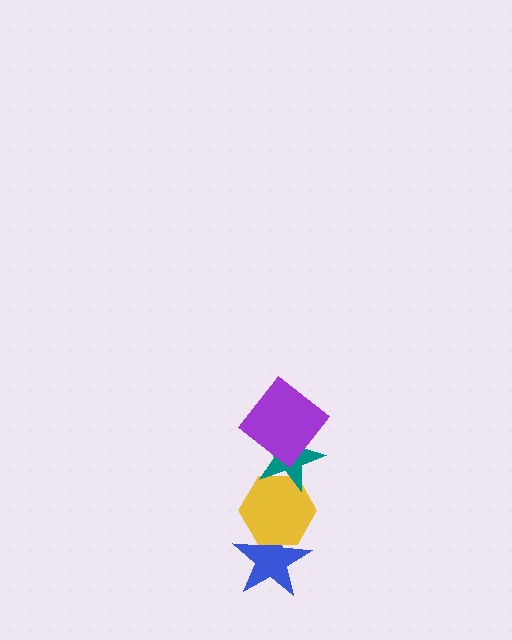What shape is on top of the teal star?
The purple diamond is on top of the teal star.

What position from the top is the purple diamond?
The purple diamond is 1st from the top.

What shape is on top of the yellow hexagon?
The teal star is on top of the yellow hexagon.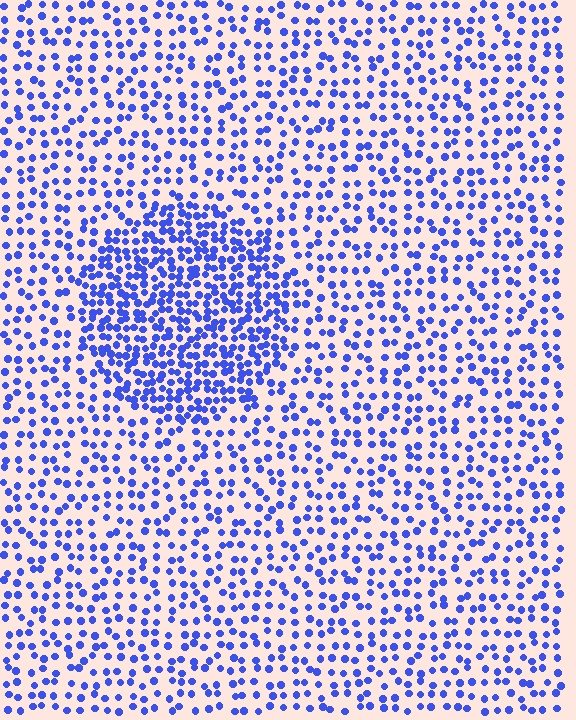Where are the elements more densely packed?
The elements are more densely packed inside the circle boundary.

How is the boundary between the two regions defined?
The boundary is defined by a change in element density (approximately 2.0x ratio). All elements are the same color, size, and shape.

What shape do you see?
I see a circle.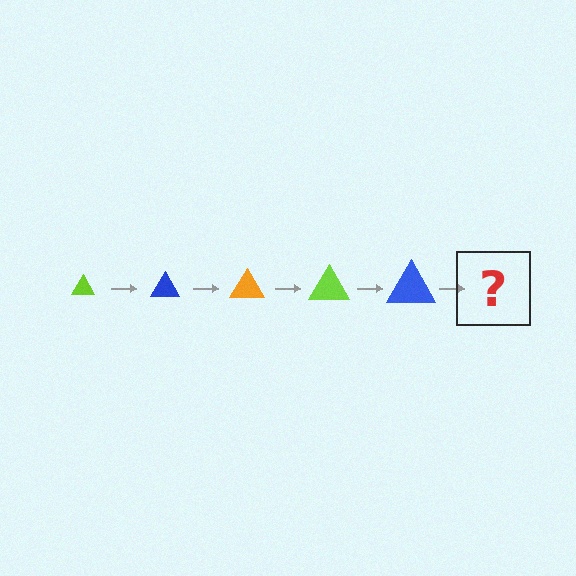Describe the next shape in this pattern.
It should be an orange triangle, larger than the previous one.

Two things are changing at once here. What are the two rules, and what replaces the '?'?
The two rules are that the triangle grows larger each step and the color cycles through lime, blue, and orange. The '?' should be an orange triangle, larger than the previous one.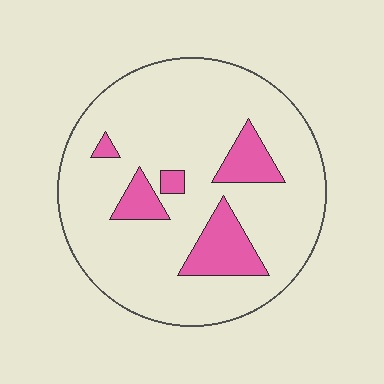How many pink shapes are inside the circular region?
5.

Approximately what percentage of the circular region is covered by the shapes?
Approximately 15%.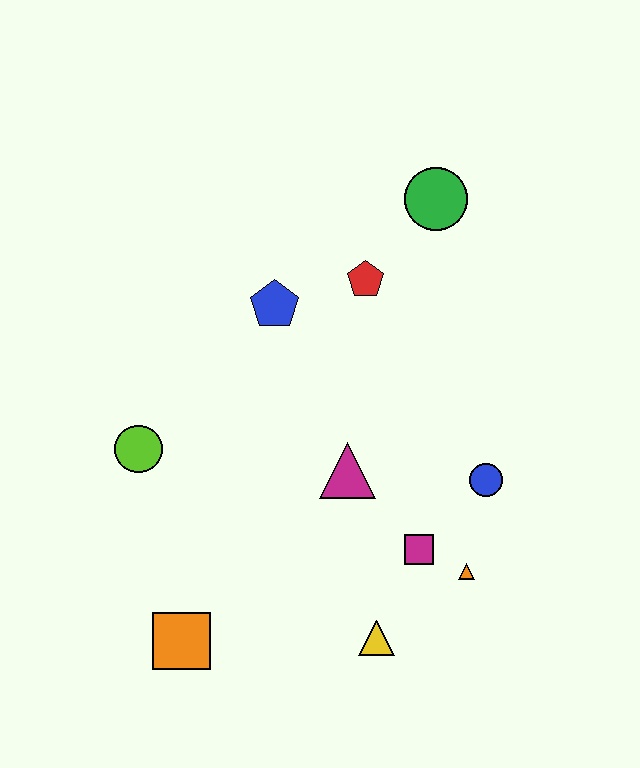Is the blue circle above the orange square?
Yes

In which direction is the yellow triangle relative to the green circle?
The yellow triangle is below the green circle.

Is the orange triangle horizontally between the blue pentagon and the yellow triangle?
No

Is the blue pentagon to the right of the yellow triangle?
No